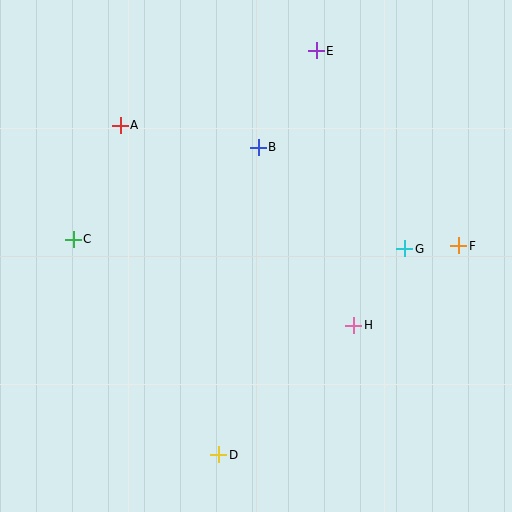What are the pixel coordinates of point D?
Point D is at (219, 455).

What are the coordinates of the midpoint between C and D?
The midpoint between C and D is at (146, 347).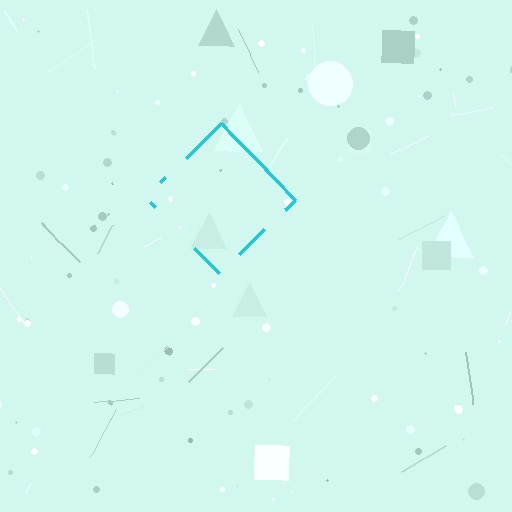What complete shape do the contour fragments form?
The contour fragments form a diamond.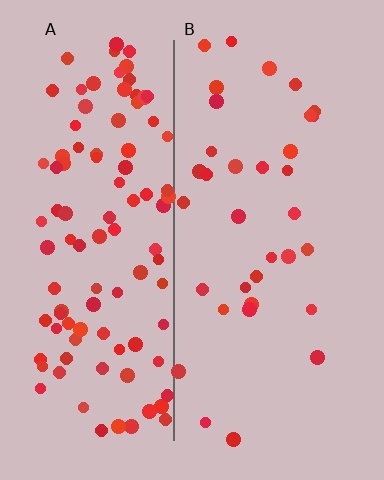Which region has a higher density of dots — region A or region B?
A (the left).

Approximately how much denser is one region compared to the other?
Approximately 3.2× — region A over region B.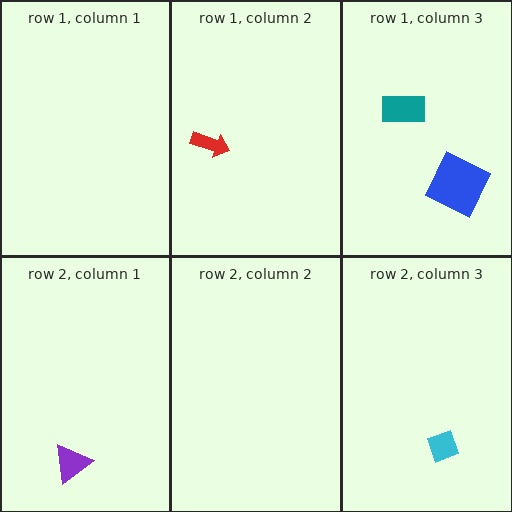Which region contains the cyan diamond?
The row 2, column 3 region.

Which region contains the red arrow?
The row 1, column 2 region.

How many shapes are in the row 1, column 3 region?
2.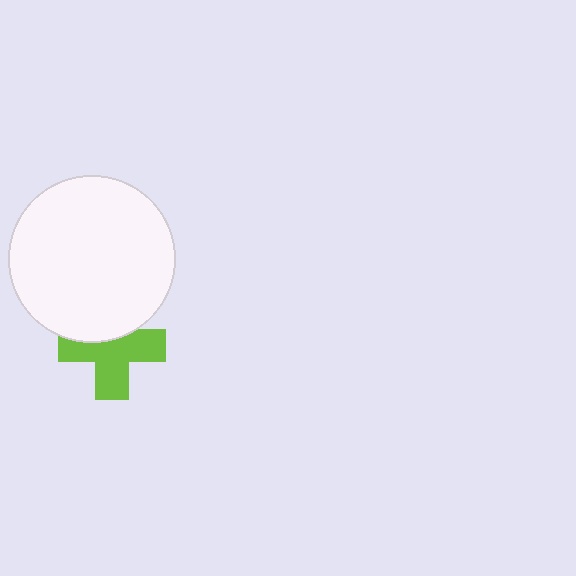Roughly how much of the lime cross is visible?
Most of it is visible (roughly 65%).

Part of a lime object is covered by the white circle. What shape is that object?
It is a cross.